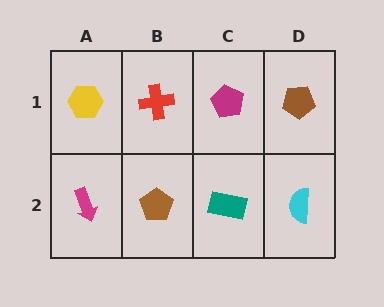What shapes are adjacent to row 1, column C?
A teal rectangle (row 2, column C), a red cross (row 1, column B), a brown pentagon (row 1, column D).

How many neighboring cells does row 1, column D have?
2.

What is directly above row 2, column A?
A yellow hexagon.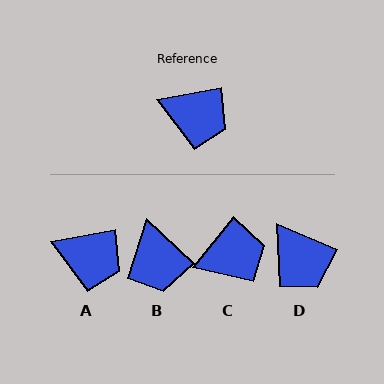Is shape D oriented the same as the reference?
No, it is off by about 33 degrees.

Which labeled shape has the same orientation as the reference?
A.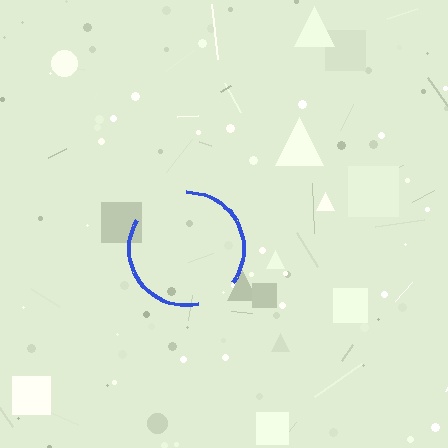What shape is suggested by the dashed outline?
The dashed outline suggests a circle.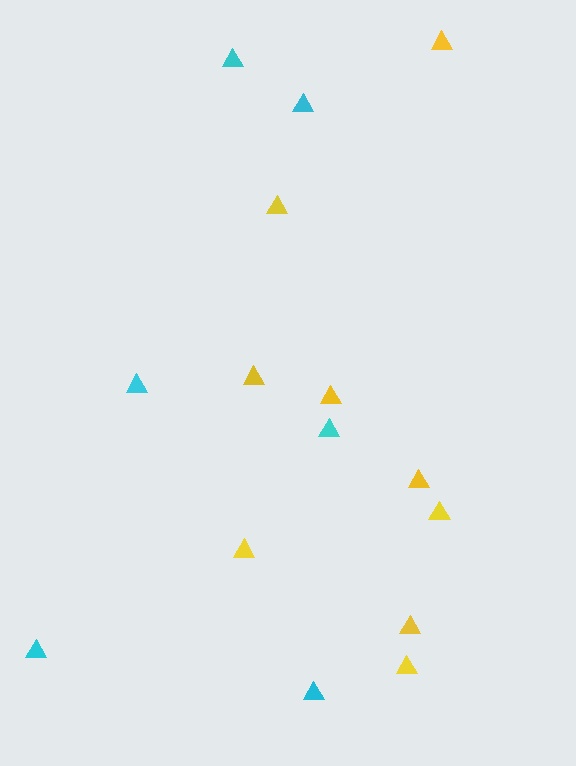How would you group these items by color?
There are 2 groups: one group of yellow triangles (9) and one group of cyan triangles (6).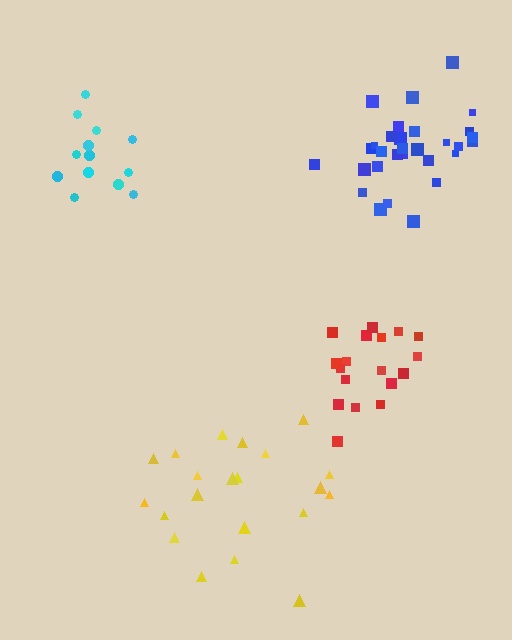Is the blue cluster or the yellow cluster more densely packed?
Blue.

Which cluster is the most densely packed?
Red.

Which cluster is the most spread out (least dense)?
Yellow.